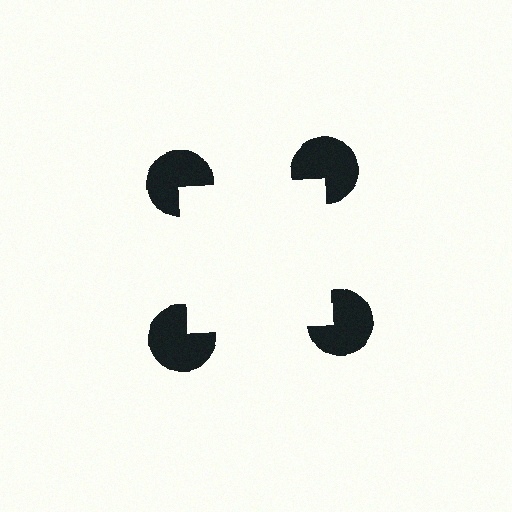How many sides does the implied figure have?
4 sides.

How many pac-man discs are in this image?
There are 4 — one at each vertex of the illusory square.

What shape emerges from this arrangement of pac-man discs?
An illusory square — its edges are inferred from the aligned wedge cuts in the pac-man discs, not physically drawn.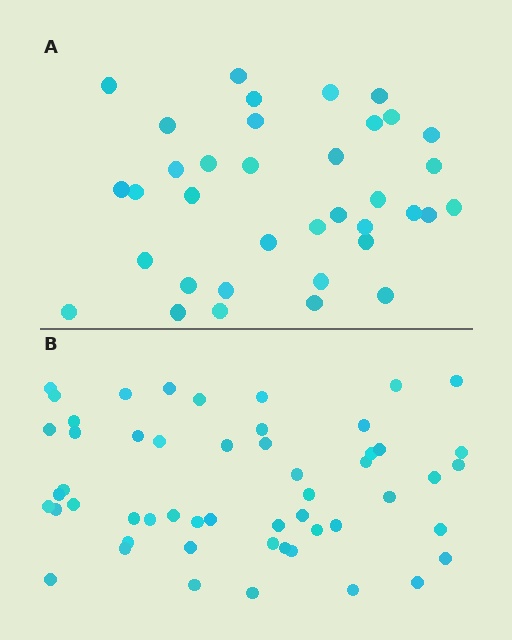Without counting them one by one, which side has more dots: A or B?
Region B (the bottom region) has more dots.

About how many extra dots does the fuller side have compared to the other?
Region B has approximately 15 more dots than region A.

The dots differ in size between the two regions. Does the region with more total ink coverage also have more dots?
No. Region A has more total ink coverage because its dots are larger, but region B actually contains more individual dots. Total area can be misleading — the number of items is what matters here.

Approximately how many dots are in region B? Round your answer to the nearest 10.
About 50 dots. (The exact count is 53, which rounds to 50.)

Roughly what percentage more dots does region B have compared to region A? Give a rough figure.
About 45% more.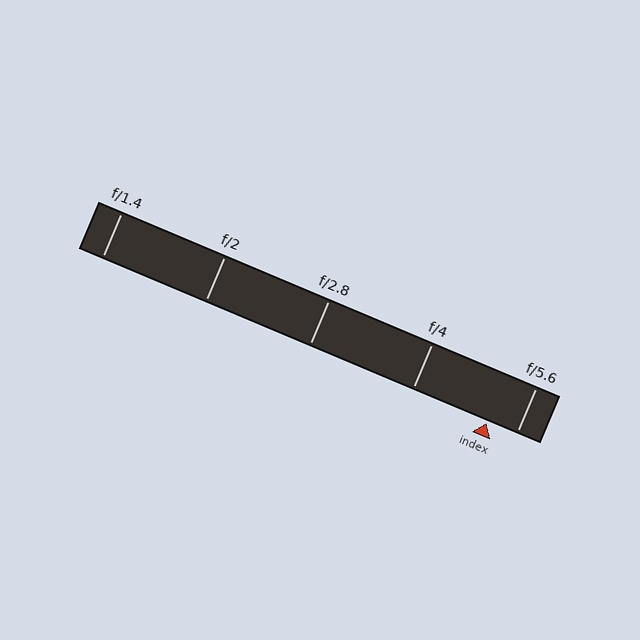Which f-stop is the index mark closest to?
The index mark is closest to f/5.6.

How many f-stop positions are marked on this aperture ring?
There are 5 f-stop positions marked.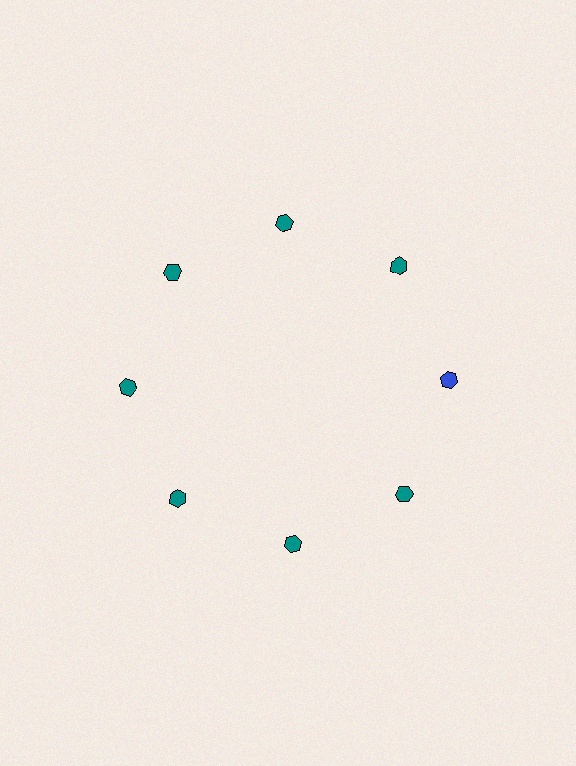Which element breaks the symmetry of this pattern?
The blue hexagon at roughly the 3 o'clock position breaks the symmetry. All other shapes are teal hexagons.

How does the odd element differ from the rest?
It has a different color: blue instead of teal.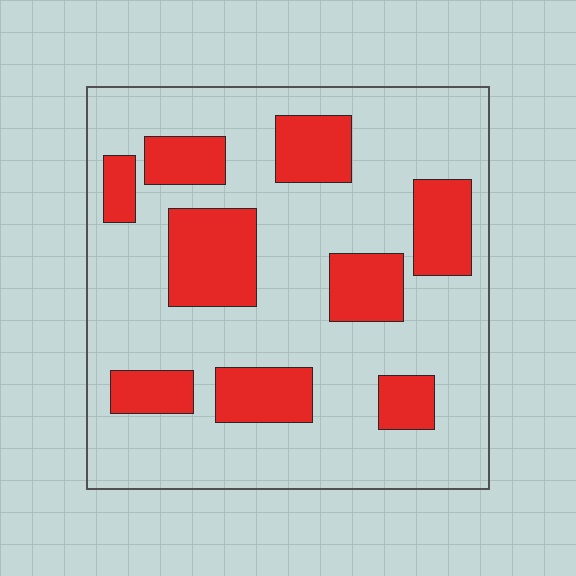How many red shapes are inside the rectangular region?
9.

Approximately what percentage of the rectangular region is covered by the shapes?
Approximately 25%.